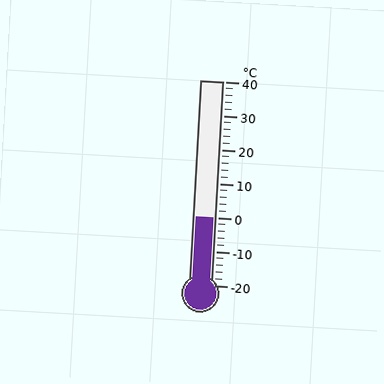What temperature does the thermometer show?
The thermometer shows approximately 0°C.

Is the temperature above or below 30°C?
The temperature is below 30°C.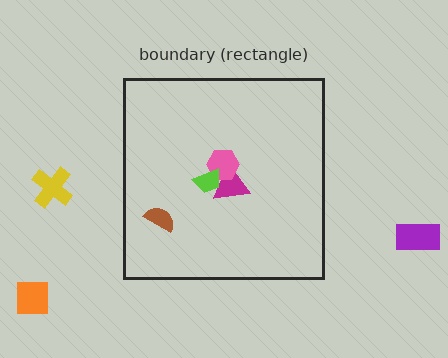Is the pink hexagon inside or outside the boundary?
Inside.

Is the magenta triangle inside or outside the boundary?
Inside.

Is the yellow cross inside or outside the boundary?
Outside.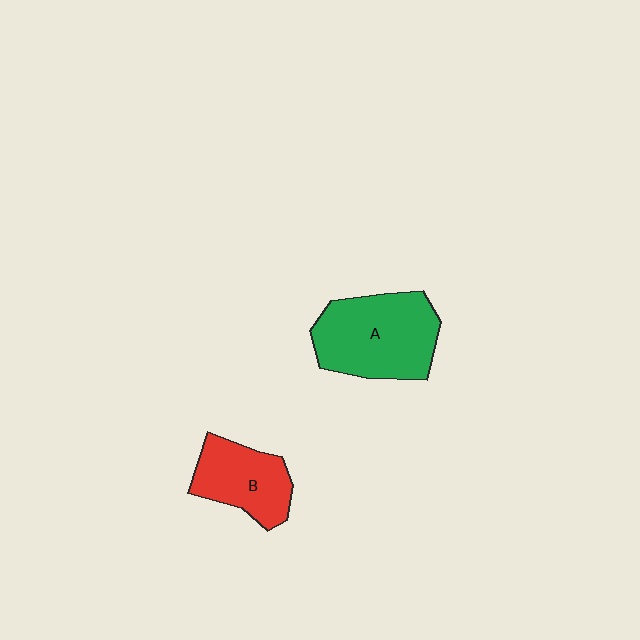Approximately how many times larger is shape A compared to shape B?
Approximately 1.5 times.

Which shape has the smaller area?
Shape B (red).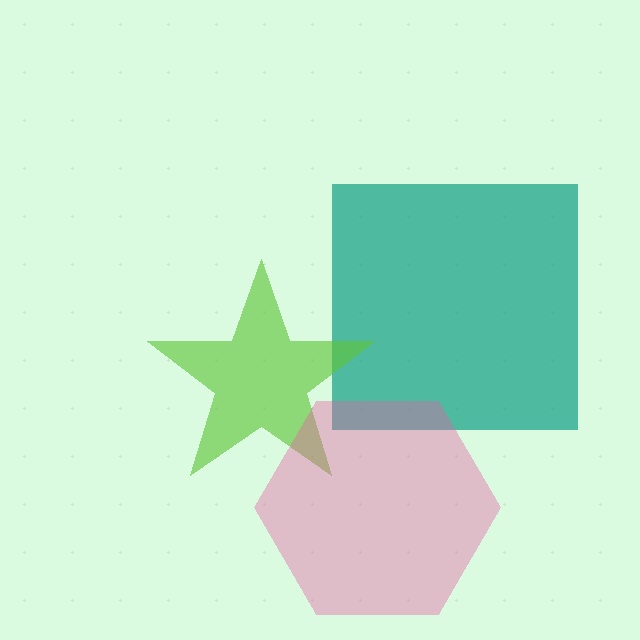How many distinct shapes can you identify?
There are 3 distinct shapes: a teal square, a lime star, a pink hexagon.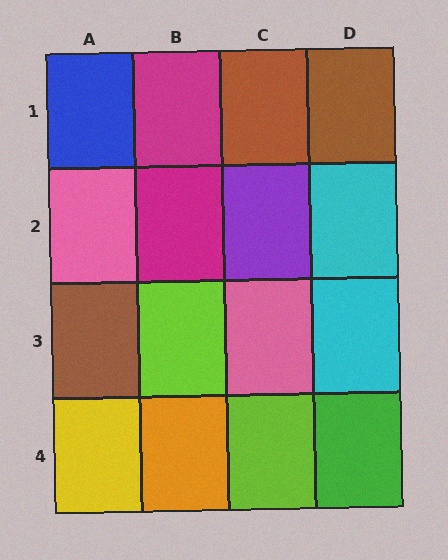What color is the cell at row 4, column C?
Lime.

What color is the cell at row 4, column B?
Orange.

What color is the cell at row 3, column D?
Cyan.